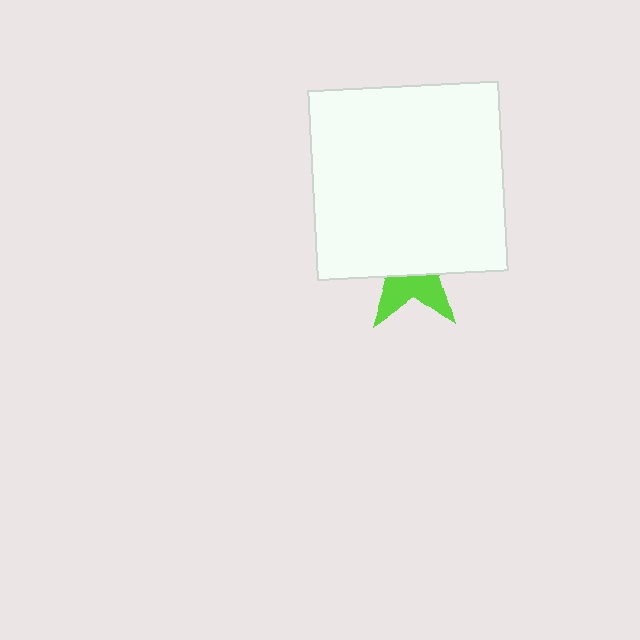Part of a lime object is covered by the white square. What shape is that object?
It is a star.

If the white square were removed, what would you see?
You would see the complete lime star.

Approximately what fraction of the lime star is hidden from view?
Roughly 63% of the lime star is hidden behind the white square.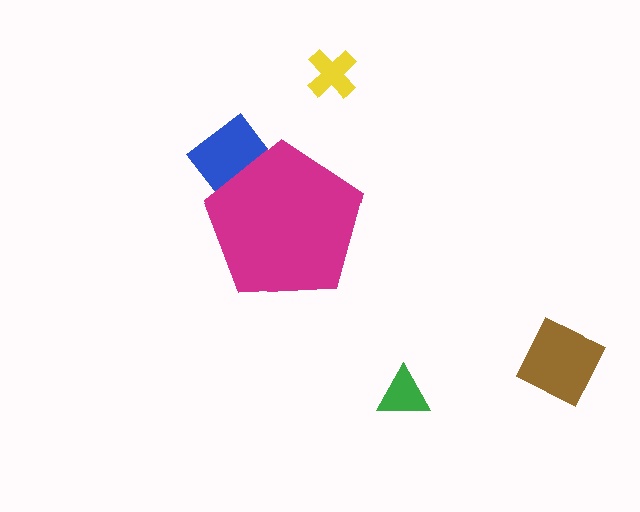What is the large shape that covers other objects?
A magenta pentagon.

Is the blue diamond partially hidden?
Yes, the blue diamond is partially hidden behind the magenta pentagon.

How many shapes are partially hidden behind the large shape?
1 shape is partially hidden.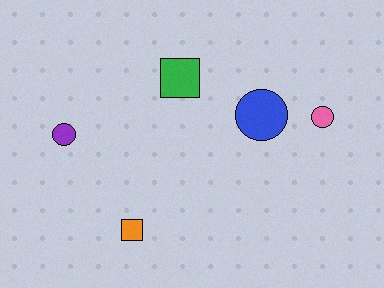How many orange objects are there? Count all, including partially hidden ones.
There is 1 orange object.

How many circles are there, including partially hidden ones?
There are 3 circles.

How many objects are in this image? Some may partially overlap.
There are 5 objects.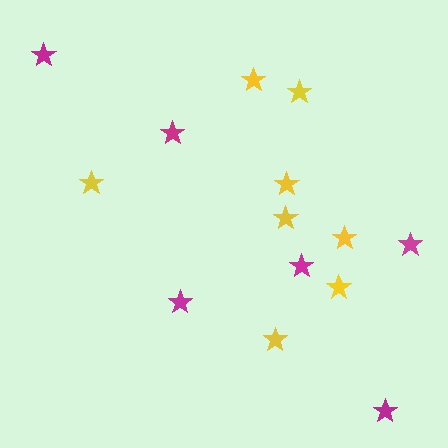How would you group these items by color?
There are 2 groups: one group of magenta stars (6) and one group of yellow stars (8).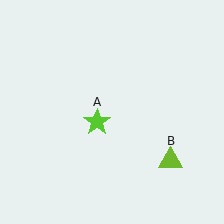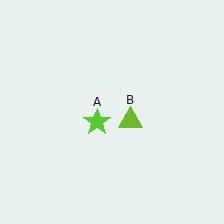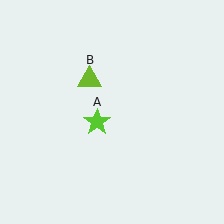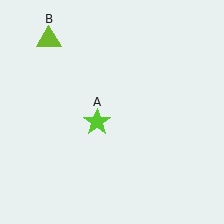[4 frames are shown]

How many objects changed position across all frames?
1 object changed position: lime triangle (object B).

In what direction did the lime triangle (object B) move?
The lime triangle (object B) moved up and to the left.